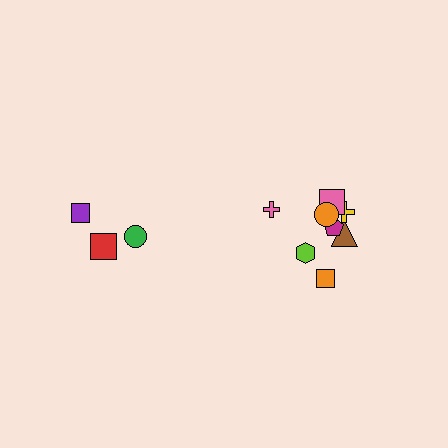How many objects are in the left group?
There are 3 objects.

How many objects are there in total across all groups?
There are 11 objects.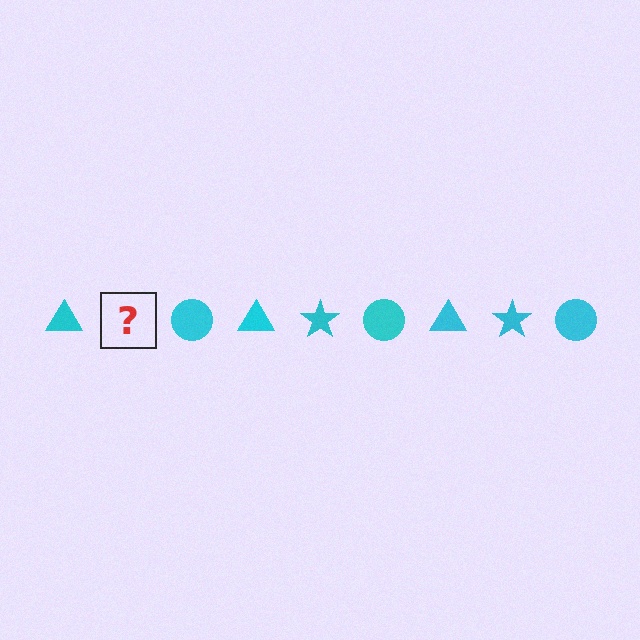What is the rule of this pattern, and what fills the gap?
The rule is that the pattern cycles through triangle, star, circle shapes in cyan. The gap should be filled with a cyan star.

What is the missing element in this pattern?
The missing element is a cyan star.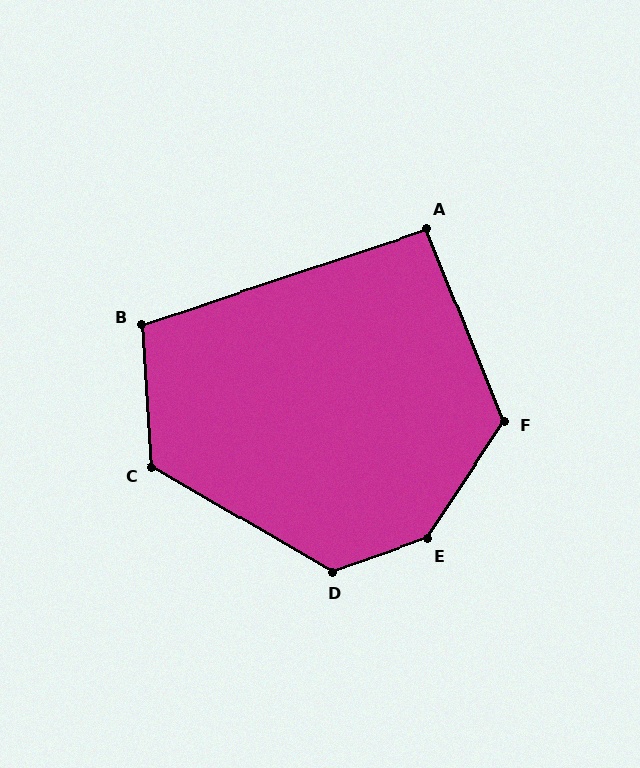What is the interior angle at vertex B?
Approximately 105 degrees (obtuse).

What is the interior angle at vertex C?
Approximately 124 degrees (obtuse).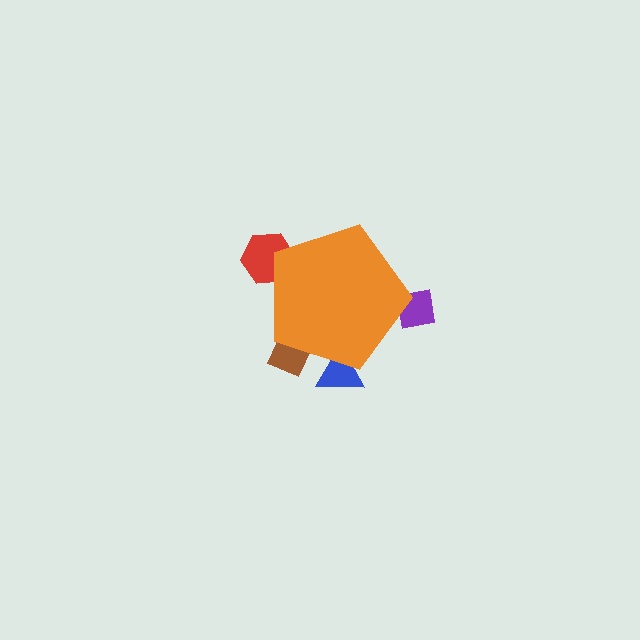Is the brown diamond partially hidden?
Yes, the brown diamond is partially hidden behind the orange pentagon.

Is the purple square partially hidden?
Yes, the purple square is partially hidden behind the orange pentagon.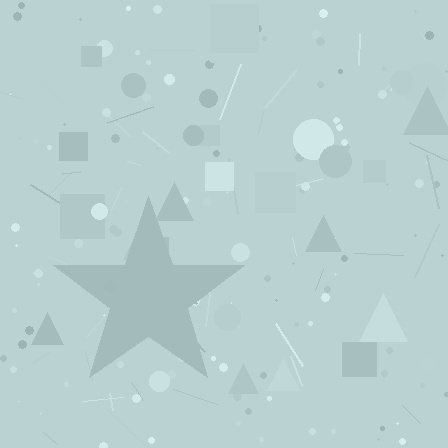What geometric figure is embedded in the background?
A star is embedded in the background.